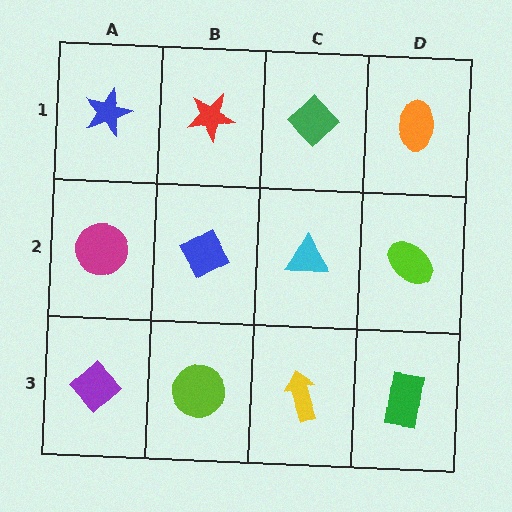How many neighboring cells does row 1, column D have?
2.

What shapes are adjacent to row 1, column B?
A blue diamond (row 2, column B), a blue star (row 1, column A), a green diamond (row 1, column C).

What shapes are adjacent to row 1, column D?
A lime ellipse (row 2, column D), a green diamond (row 1, column C).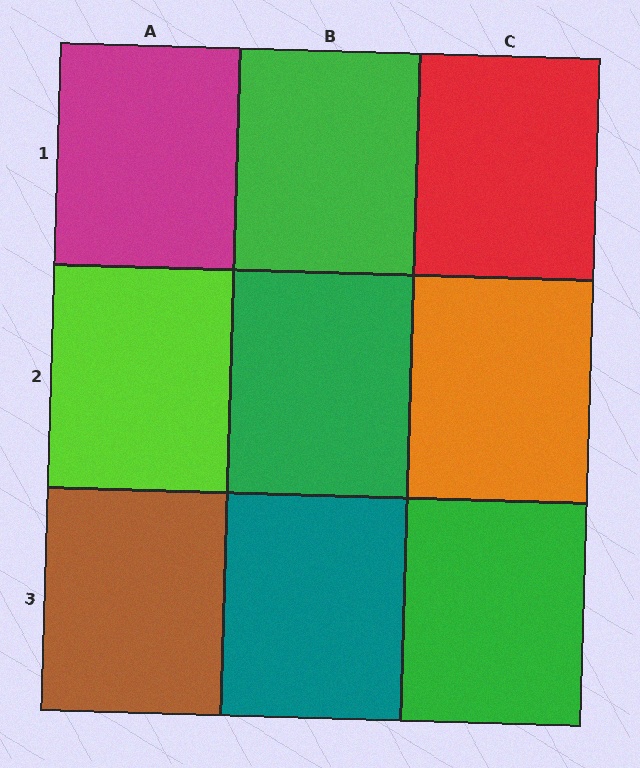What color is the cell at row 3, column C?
Green.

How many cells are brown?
1 cell is brown.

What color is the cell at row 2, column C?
Orange.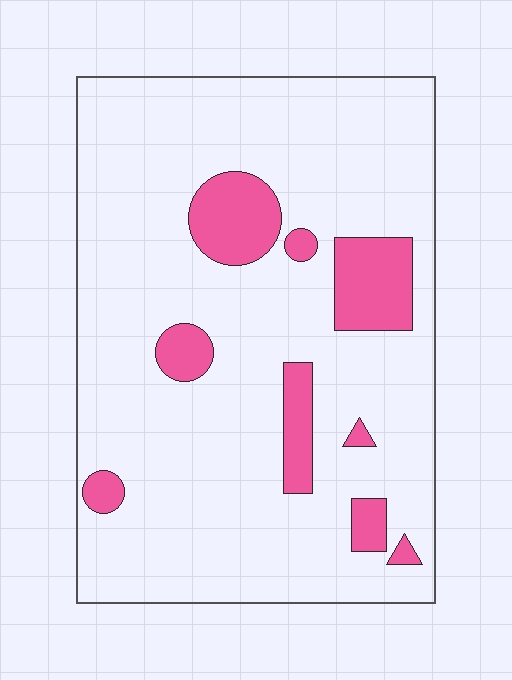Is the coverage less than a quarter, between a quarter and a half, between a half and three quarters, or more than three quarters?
Less than a quarter.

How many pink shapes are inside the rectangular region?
9.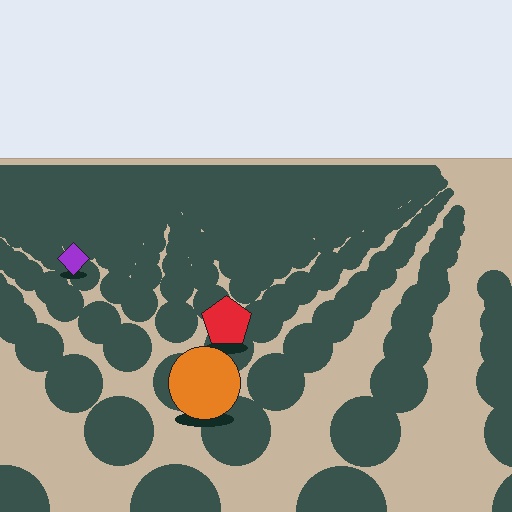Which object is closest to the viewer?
The orange circle is closest. The texture marks near it are larger and more spread out.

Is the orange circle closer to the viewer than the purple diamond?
Yes. The orange circle is closer — you can tell from the texture gradient: the ground texture is coarser near it.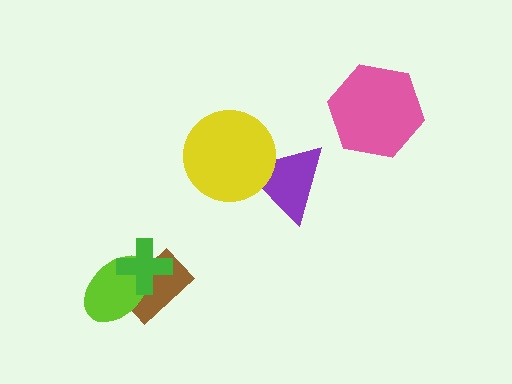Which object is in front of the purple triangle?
The yellow circle is in front of the purple triangle.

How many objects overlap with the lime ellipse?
2 objects overlap with the lime ellipse.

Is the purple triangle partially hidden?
Yes, it is partially covered by another shape.